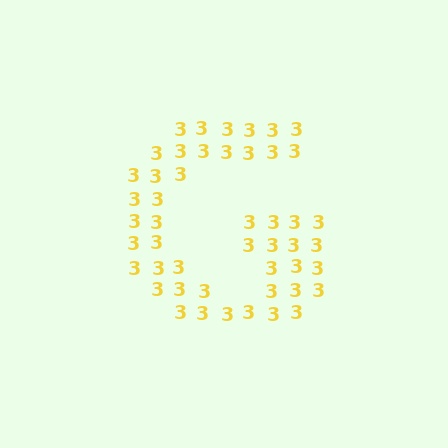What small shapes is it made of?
It is made of small digit 3's.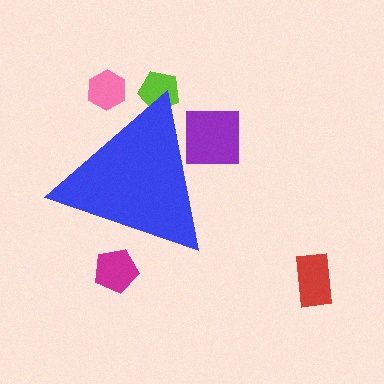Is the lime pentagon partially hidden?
Yes, the lime pentagon is partially hidden behind the blue triangle.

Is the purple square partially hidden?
Yes, the purple square is partially hidden behind the blue triangle.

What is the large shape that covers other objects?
A blue triangle.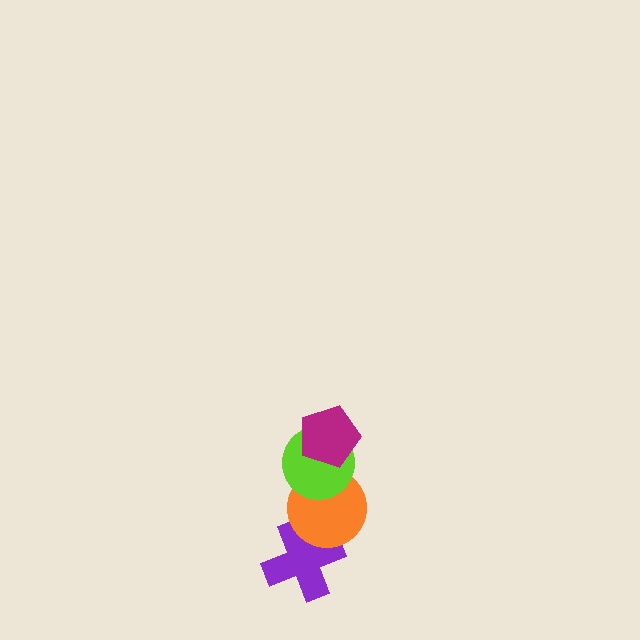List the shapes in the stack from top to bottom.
From top to bottom: the magenta pentagon, the lime circle, the orange circle, the purple cross.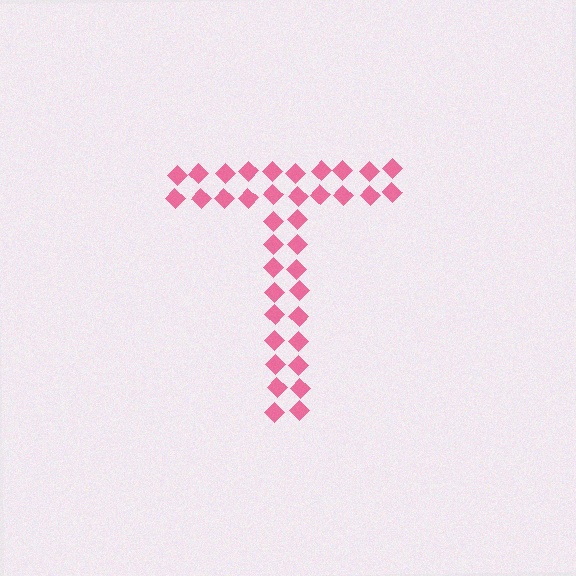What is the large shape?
The large shape is the letter T.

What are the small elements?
The small elements are diamonds.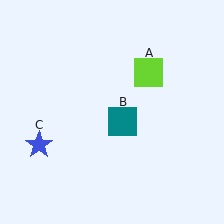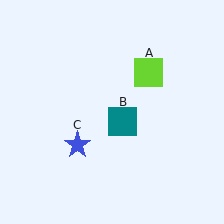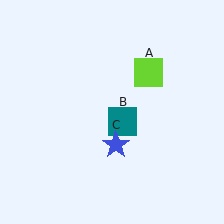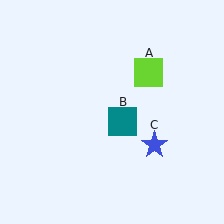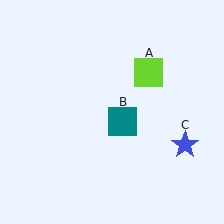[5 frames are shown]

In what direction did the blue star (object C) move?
The blue star (object C) moved right.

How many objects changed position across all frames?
1 object changed position: blue star (object C).